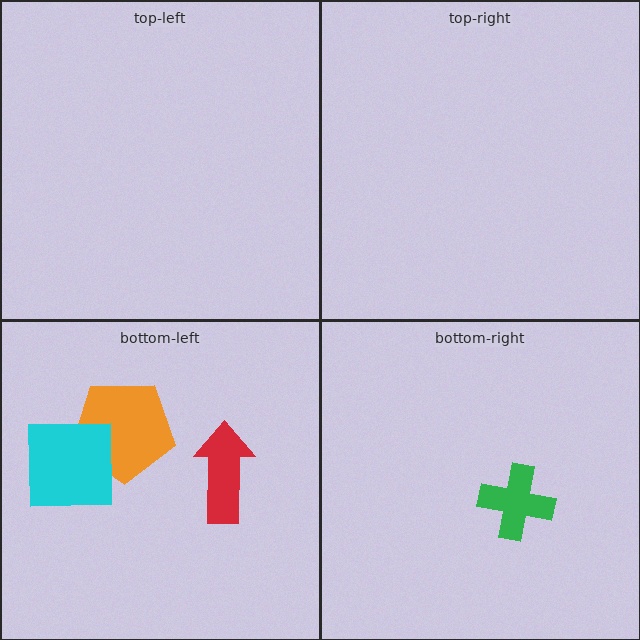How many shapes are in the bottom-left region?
3.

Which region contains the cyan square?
The bottom-left region.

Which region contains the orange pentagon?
The bottom-left region.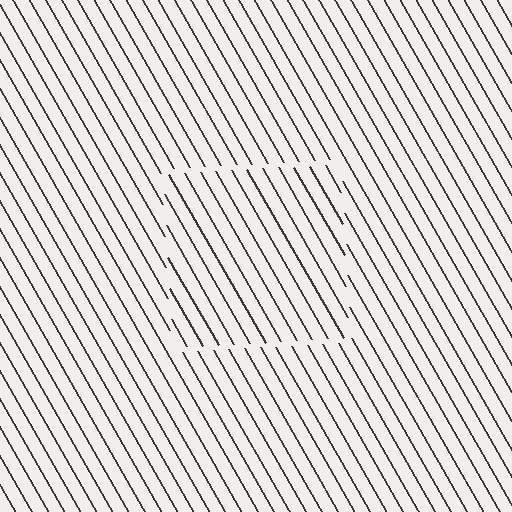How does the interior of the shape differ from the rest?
The interior of the shape contains the same grating, shifted by half a period — the contour is defined by the phase discontinuity where line-ends from the inner and outer gratings abut.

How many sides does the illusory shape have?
4 sides — the line-ends trace a square.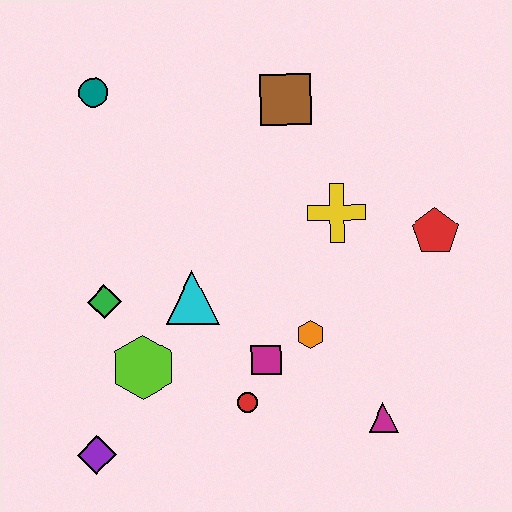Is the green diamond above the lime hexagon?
Yes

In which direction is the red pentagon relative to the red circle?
The red pentagon is to the right of the red circle.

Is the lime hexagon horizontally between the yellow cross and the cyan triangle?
No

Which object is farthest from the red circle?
The teal circle is farthest from the red circle.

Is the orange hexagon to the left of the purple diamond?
No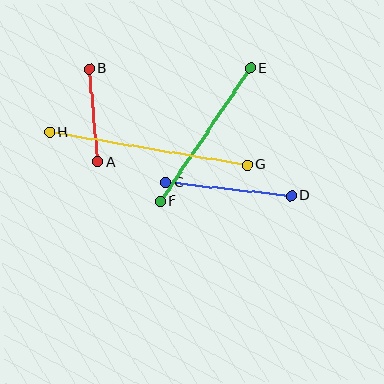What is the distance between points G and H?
The distance is approximately 201 pixels.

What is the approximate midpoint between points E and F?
The midpoint is at approximately (205, 135) pixels.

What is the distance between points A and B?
The distance is approximately 94 pixels.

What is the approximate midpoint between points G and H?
The midpoint is at approximately (149, 149) pixels.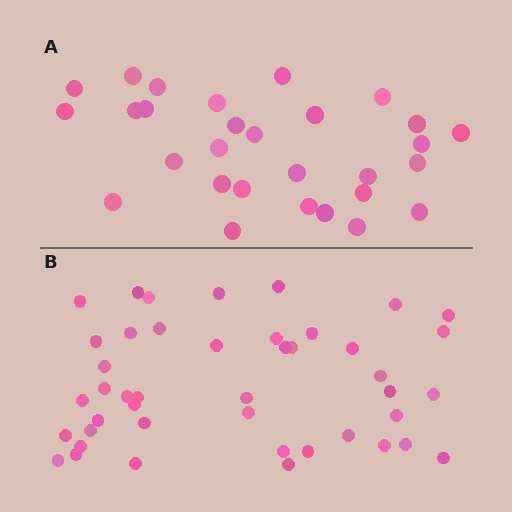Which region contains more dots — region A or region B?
Region B (the bottom region) has more dots.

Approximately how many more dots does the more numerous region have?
Region B has approximately 15 more dots than region A.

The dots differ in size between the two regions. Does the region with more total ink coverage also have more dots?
No. Region A has more total ink coverage because its dots are larger, but region B actually contains more individual dots. Total area can be misleading — the number of items is what matters here.